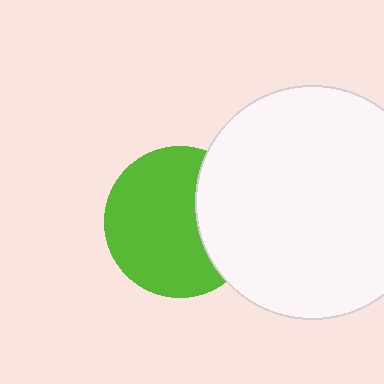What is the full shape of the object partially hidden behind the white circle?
The partially hidden object is a lime circle.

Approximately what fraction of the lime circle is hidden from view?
Roughly 30% of the lime circle is hidden behind the white circle.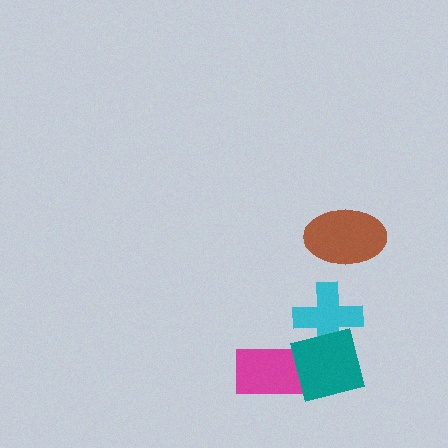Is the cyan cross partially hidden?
Yes, it is partially covered by another shape.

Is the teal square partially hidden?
No, no other shape covers it.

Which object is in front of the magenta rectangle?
The teal square is in front of the magenta rectangle.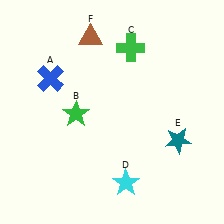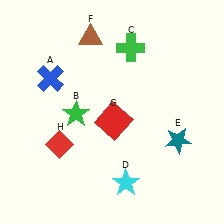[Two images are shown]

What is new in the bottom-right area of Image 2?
A red square (G) was added in the bottom-right area of Image 2.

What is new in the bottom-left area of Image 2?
A red diamond (H) was added in the bottom-left area of Image 2.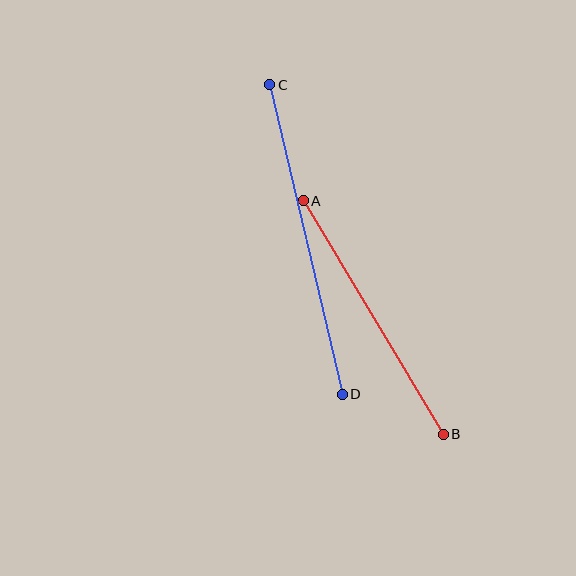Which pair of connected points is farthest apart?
Points C and D are farthest apart.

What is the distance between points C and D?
The distance is approximately 318 pixels.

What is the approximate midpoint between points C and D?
The midpoint is at approximately (306, 239) pixels.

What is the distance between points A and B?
The distance is approximately 273 pixels.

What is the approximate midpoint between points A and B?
The midpoint is at approximately (373, 318) pixels.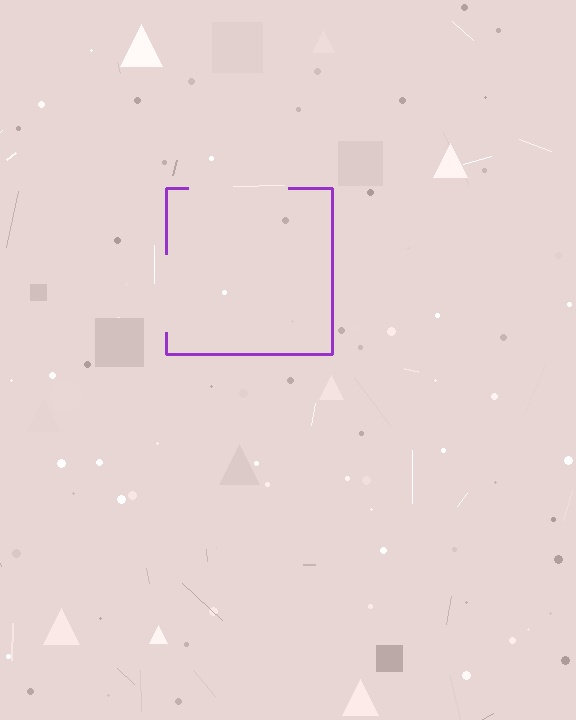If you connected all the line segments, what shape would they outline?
They would outline a square.